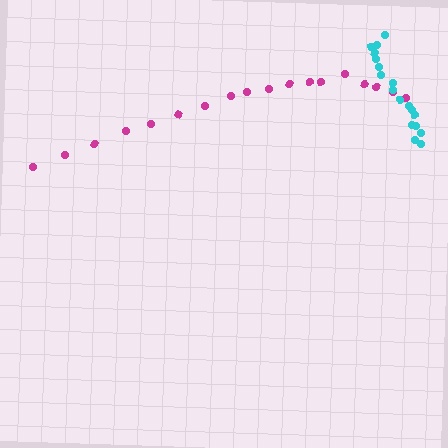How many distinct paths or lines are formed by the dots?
There are 2 distinct paths.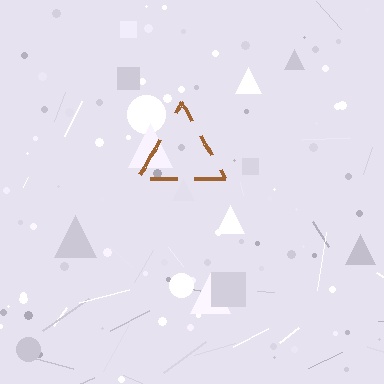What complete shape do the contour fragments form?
The contour fragments form a triangle.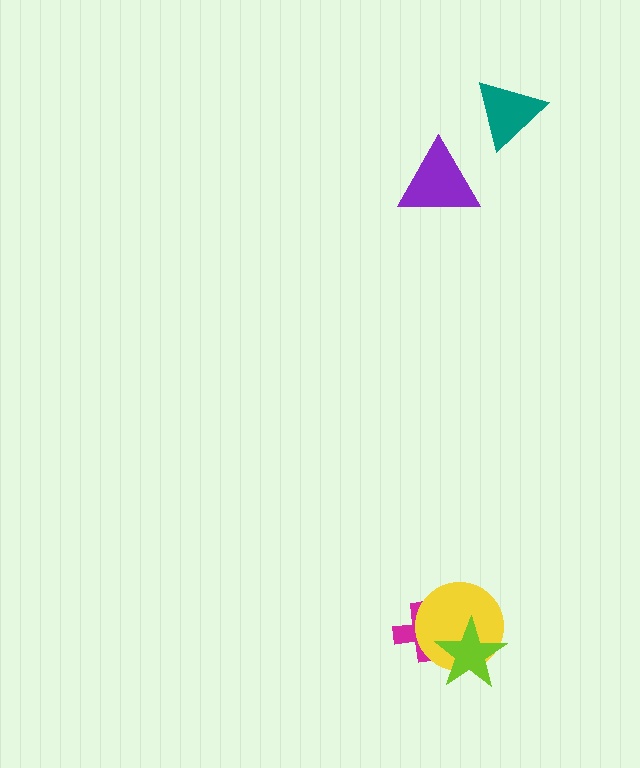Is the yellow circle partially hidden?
Yes, it is partially covered by another shape.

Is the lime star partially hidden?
No, no other shape covers it.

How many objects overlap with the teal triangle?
0 objects overlap with the teal triangle.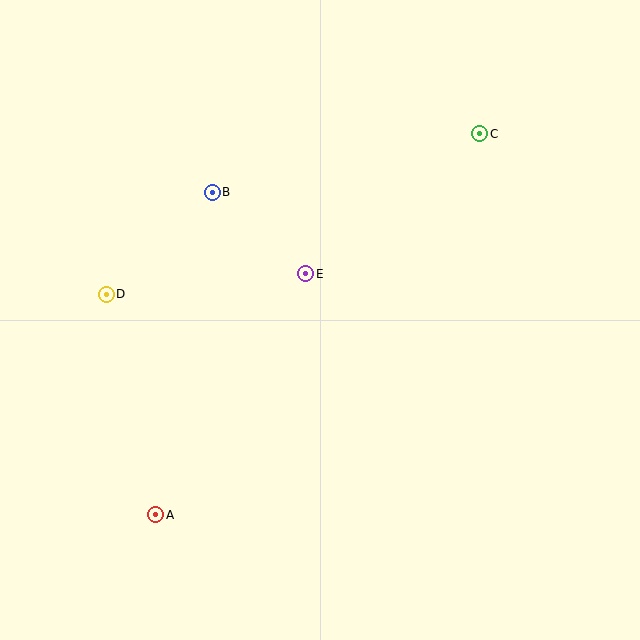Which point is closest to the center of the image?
Point E at (306, 274) is closest to the center.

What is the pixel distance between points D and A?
The distance between D and A is 226 pixels.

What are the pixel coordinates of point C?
Point C is at (480, 134).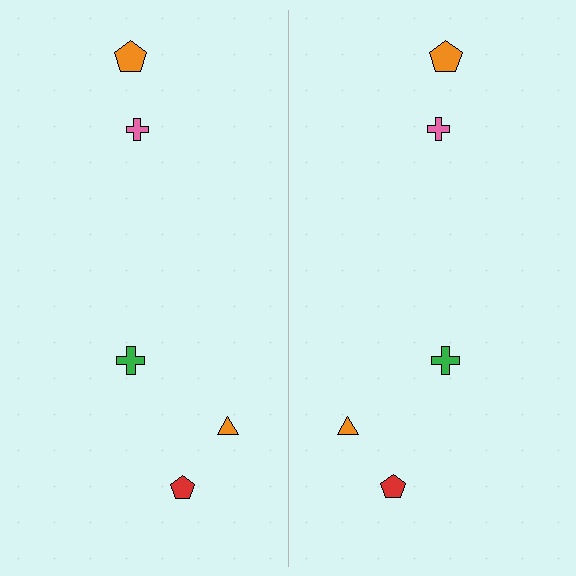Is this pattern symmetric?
Yes, this pattern has bilateral (reflection) symmetry.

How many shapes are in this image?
There are 10 shapes in this image.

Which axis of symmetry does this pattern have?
The pattern has a vertical axis of symmetry running through the center of the image.